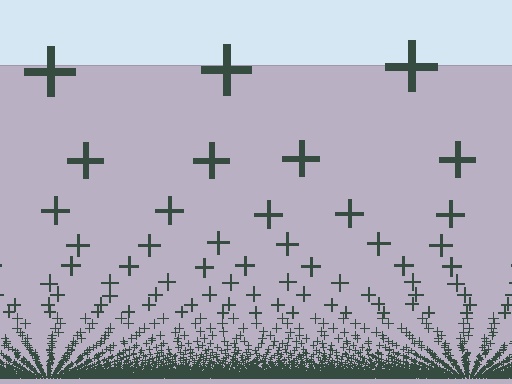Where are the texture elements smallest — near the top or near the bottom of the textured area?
Near the bottom.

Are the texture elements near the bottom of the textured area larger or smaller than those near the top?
Smaller. The gradient is inverted — elements near the bottom are smaller and denser.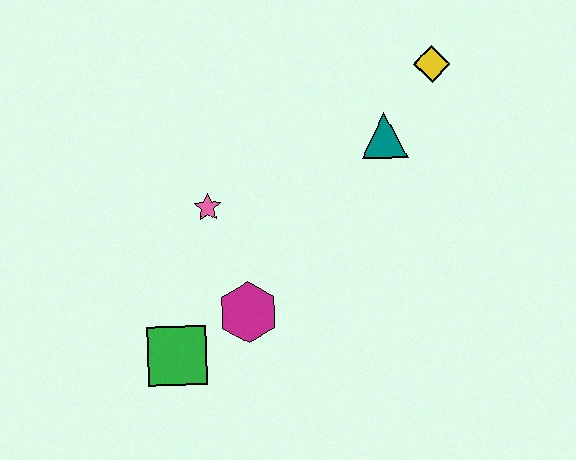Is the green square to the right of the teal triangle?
No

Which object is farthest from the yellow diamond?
The green square is farthest from the yellow diamond.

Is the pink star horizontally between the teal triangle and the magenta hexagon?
No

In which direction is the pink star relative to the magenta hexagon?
The pink star is above the magenta hexagon.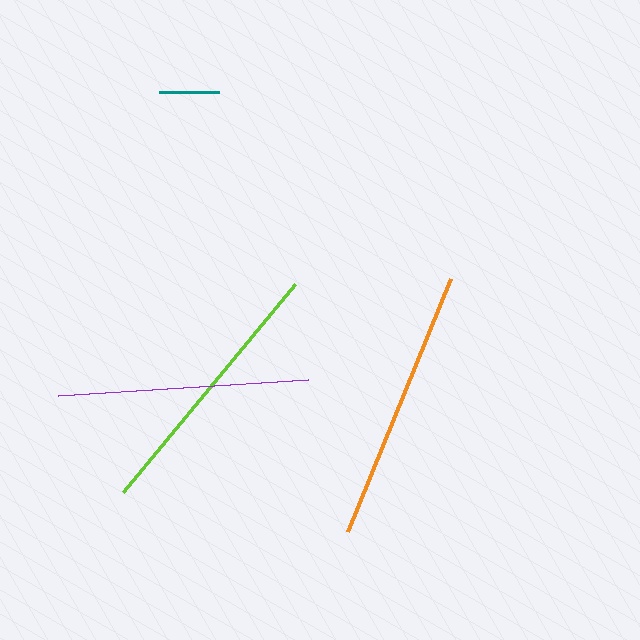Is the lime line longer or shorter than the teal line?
The lime line is longer than the teal line.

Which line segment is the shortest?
The teal line is the shortest at approximately 60 pixels.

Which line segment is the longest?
The orange line is the longest at approximately 273 pixels.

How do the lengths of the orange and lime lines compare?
The orange and lime lines are approximately the same length.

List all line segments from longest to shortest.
From longest to shortest: orange, lime, purple, teal.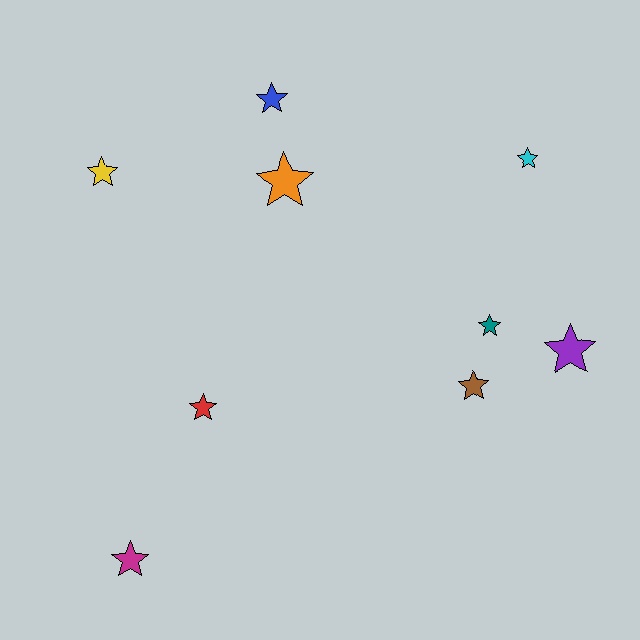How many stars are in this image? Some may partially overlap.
There are 9 stars.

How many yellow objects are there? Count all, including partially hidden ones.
There is 1 yellow object.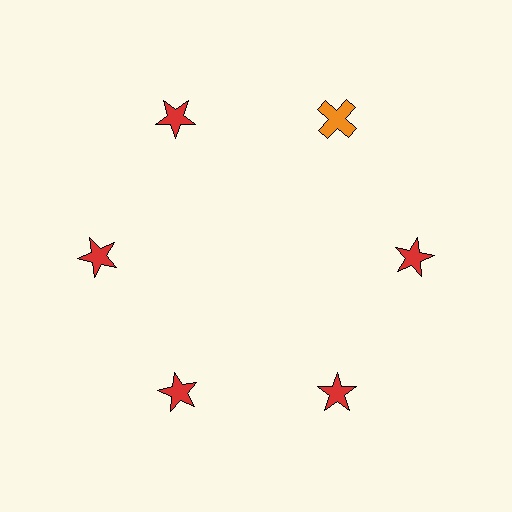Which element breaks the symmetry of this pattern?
The orange cross at roughly the 1 o'clock position breaks the symmetry. All other shapes are red stars.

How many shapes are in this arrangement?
There are 6 shapes arranged in a ring pattern.